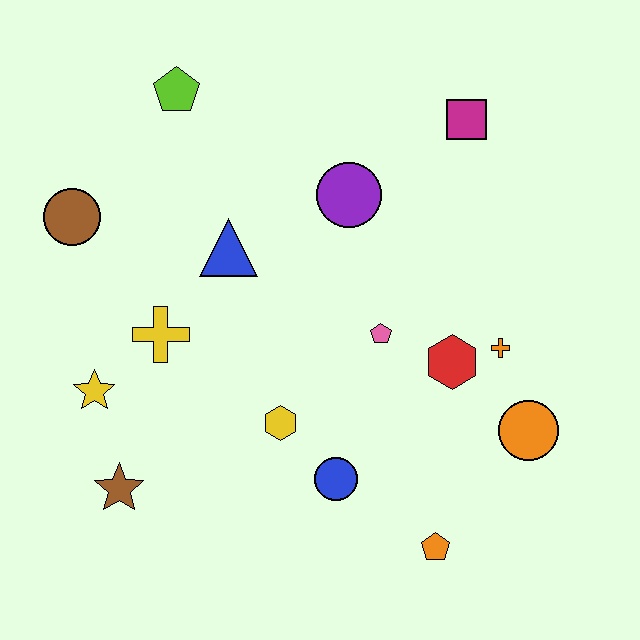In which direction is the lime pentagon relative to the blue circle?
The lime pentagon is above the blue circle.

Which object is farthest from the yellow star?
The magenta square is farthest from the yellow star.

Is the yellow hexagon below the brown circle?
Yes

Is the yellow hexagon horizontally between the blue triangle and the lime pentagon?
No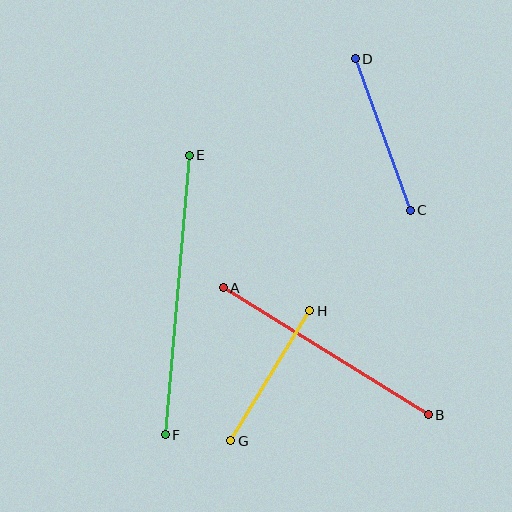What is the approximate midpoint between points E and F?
The midpoint is at approximately (177, 295) pixels.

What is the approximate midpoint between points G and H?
The midpoint is at approximately (270, 376) pixels.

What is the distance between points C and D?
The distance is approximately 161 pixels.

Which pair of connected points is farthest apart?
Points E and F are farthest apart.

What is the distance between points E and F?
The distance is approximately 280 pixels.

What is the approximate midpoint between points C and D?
The midpoint is at approximately (383, 134) pixels.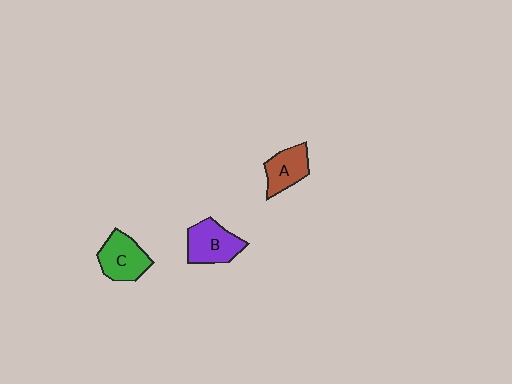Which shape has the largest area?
Shape B (purple).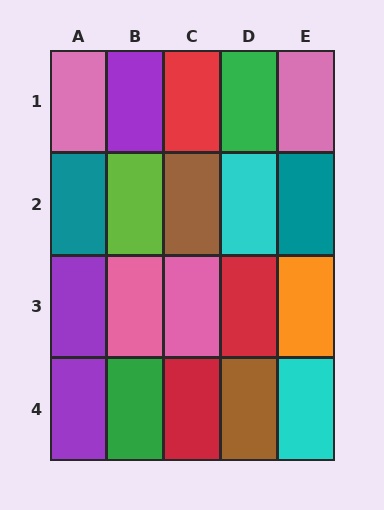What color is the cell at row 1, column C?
Red.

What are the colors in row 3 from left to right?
Purple, pink, pink, red, orange.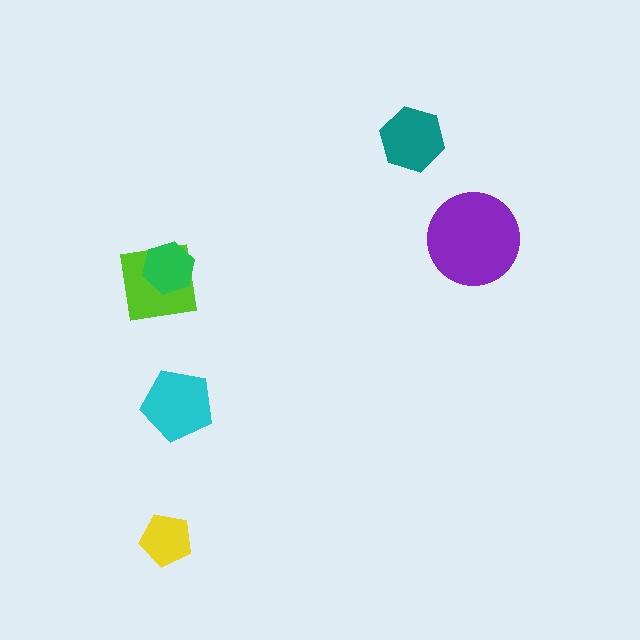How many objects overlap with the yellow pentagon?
0 objects overlap with the yellow pentagon.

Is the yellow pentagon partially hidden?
No, no other shape covers it.